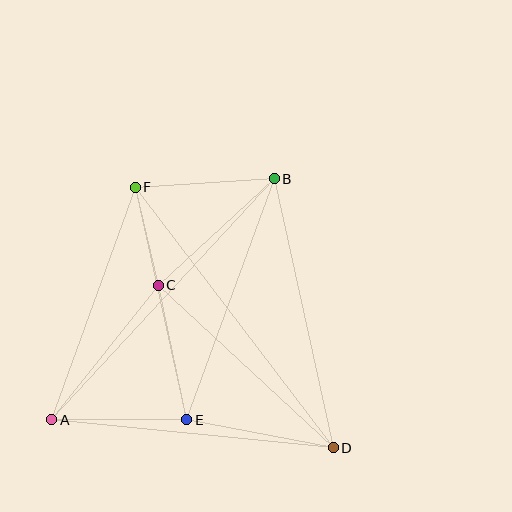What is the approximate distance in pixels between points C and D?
The distance between C and D is approximately 239 pixels.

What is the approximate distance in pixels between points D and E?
The distance between D and E is approximately 149 pixels.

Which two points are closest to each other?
Points C and F are closest to each other.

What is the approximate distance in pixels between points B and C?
The distance between B and C is approximately 158 pixels.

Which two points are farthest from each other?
Points A and B are farthest from each other.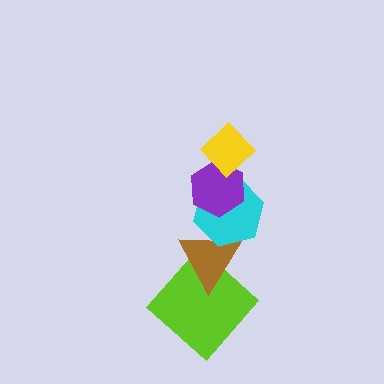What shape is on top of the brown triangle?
The cyan hexagon is on top of the brown triangle.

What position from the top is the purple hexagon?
The purple hexagon is 2nd from the top.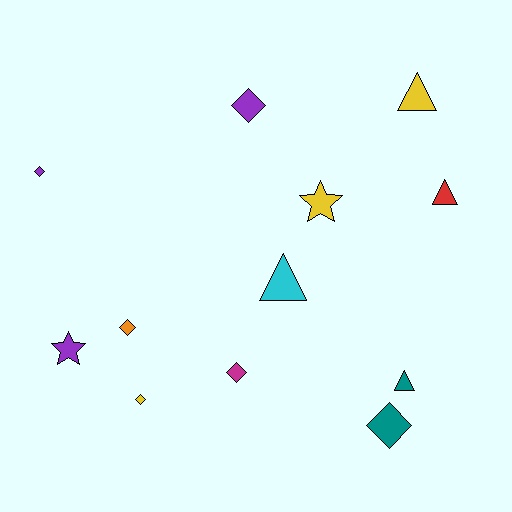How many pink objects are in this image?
There are no pink objects.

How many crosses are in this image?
There are no crosses.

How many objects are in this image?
There are 12 objects.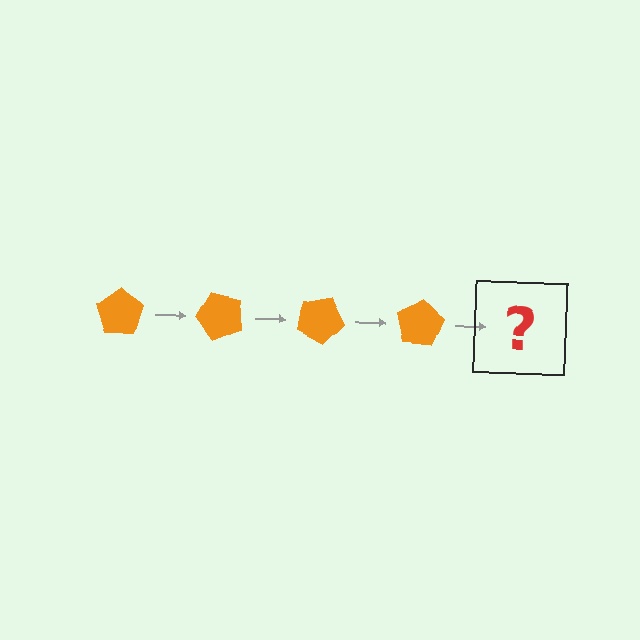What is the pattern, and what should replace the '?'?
The pattern is that the pentagon rotates 50 degrees each step. The '?' should be an orange pentagon rotated 200 degrees.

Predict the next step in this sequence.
The next step is an orange pentagon rotated 200 degrees.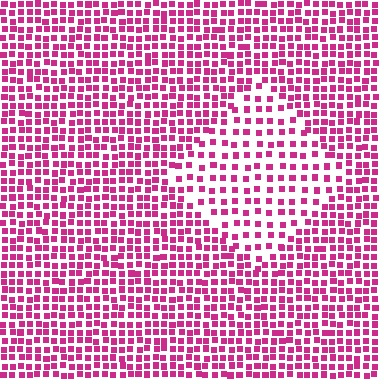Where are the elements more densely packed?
The elements are more densely packed outside the diamond boundary.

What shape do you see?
I see a diamond.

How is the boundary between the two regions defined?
The boundary is defined by a change in element density (approximately 1.9x ratio). All elements are the same color, size, and shape.